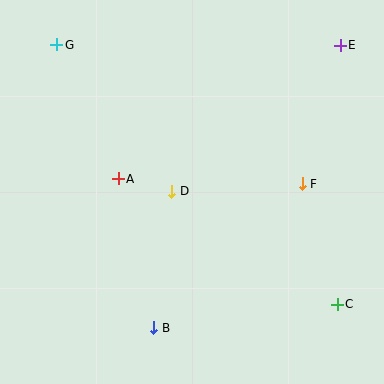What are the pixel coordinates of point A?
Point A is at (118, 179).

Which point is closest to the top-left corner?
Point G is closest to the top-left corner.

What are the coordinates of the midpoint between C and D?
The midpoint between C and D is at (254, 248).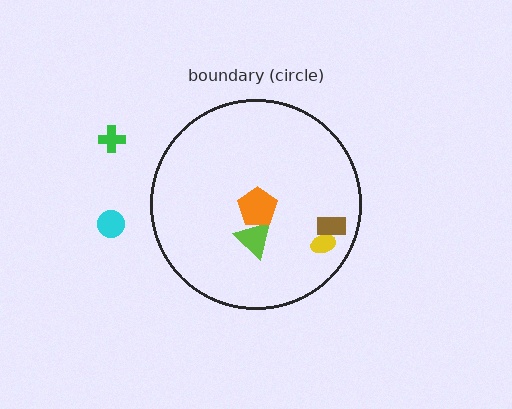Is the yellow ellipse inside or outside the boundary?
Inside.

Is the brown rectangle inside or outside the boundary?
Inside.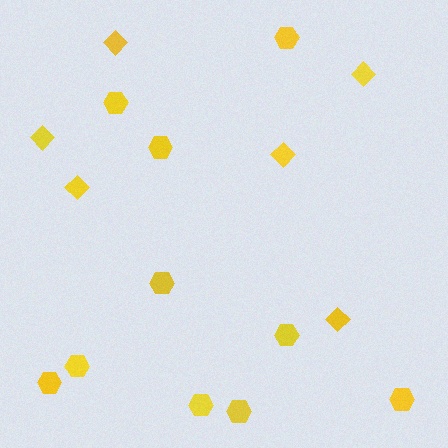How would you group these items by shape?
There are 2 groups: one group of diamonds (6) and one group of hexagons (10).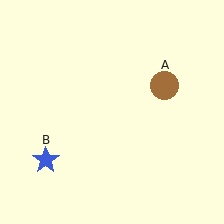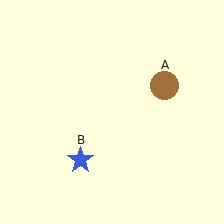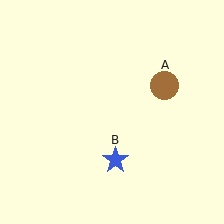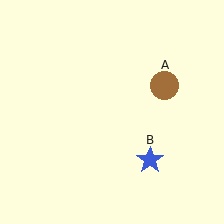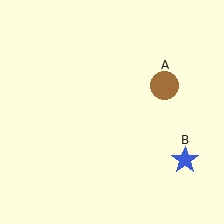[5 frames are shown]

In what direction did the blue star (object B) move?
The blue star (object B) moved right.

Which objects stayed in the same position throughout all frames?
Brown circle (object A) remained stationary.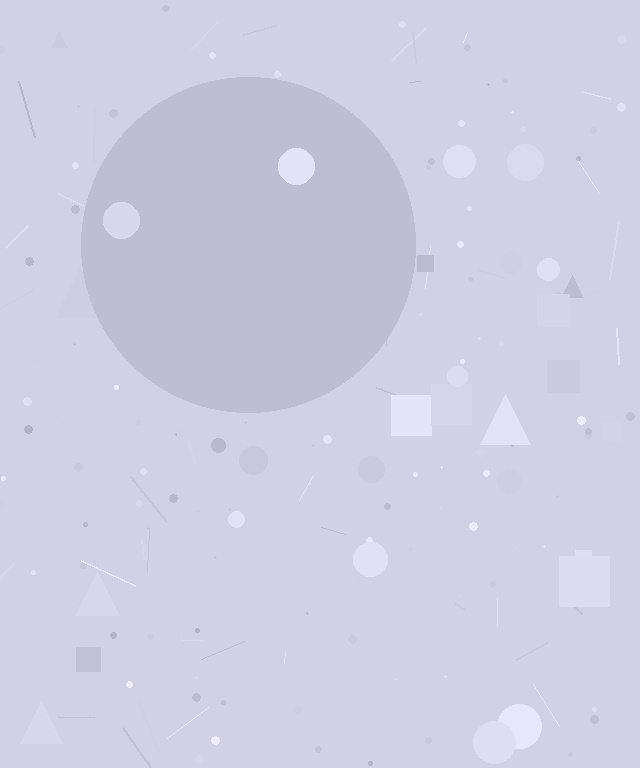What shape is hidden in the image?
A circle is hidden in the image.